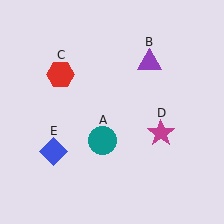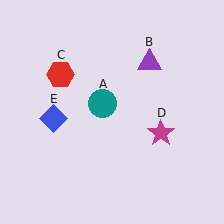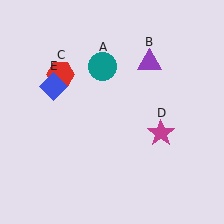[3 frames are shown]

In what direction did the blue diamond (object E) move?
The blue diamond (object E) moved up.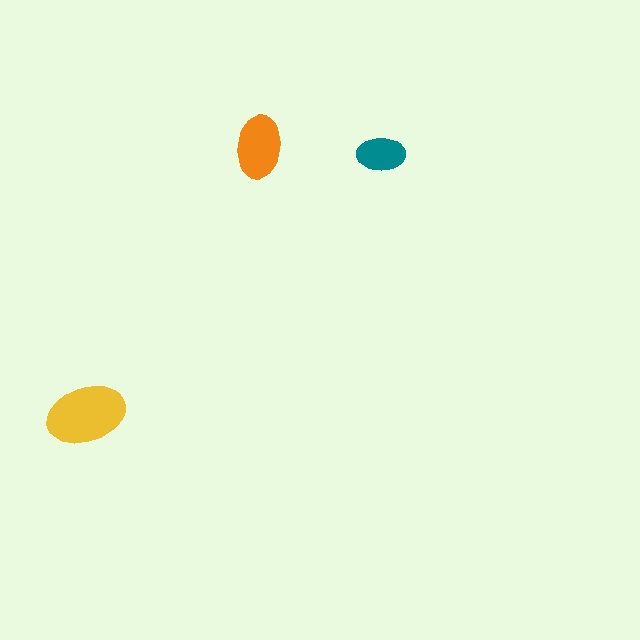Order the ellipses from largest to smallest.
the yellow one, the orange one, the teal one.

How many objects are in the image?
There are 3 objects in the image.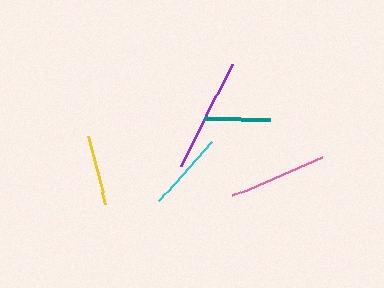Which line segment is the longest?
The purple line is the longest at approximately 114 pixels.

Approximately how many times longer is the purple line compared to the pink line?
The purple line is approximately 1.2 times the length of the pink line.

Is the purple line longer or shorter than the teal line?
The purple line is longer than the teal line.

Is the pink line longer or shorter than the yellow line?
The pink line is longer than the yellow line.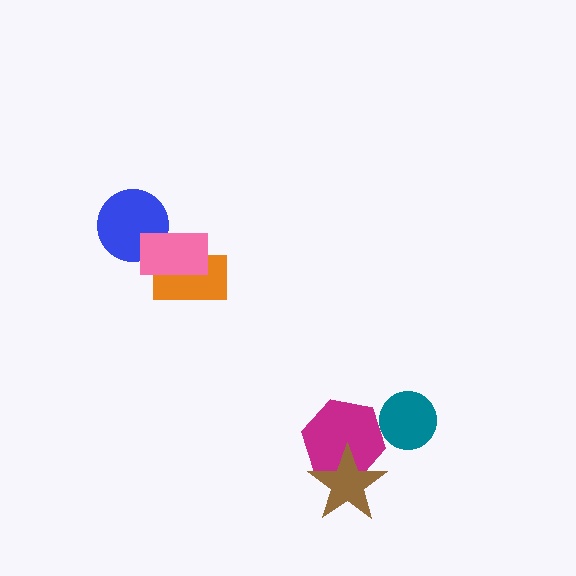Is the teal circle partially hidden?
No, no other shape covers it.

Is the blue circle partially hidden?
Yes, it is partially covered by another shape.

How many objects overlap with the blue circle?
1 object overlaps with the blue circle.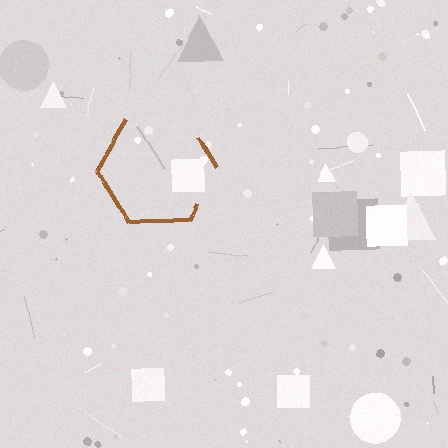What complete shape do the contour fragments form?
The contour fragments form a hexagon.